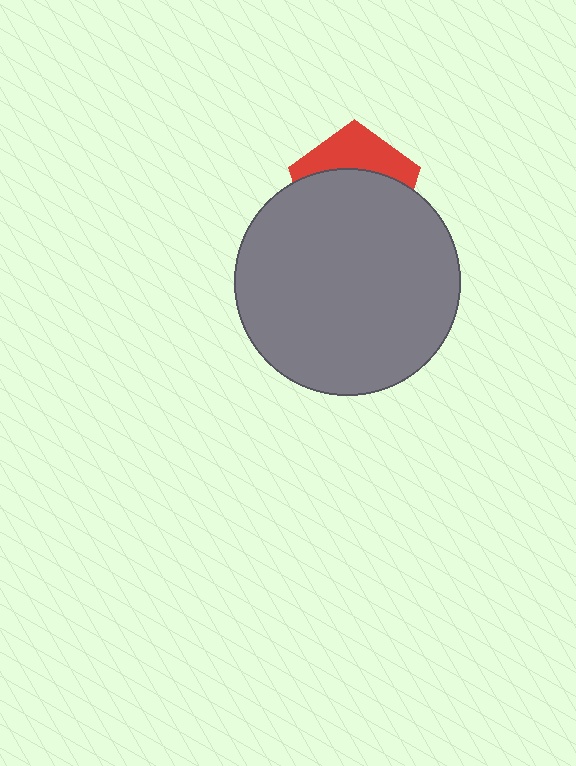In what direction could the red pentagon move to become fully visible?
The red pentagon could move up. That would shift it out from behind the gray circle entirely.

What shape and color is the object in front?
The object in front is a gray circle.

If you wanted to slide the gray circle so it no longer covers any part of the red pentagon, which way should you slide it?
Slide it down — that is the most direct way to separate the two shapes.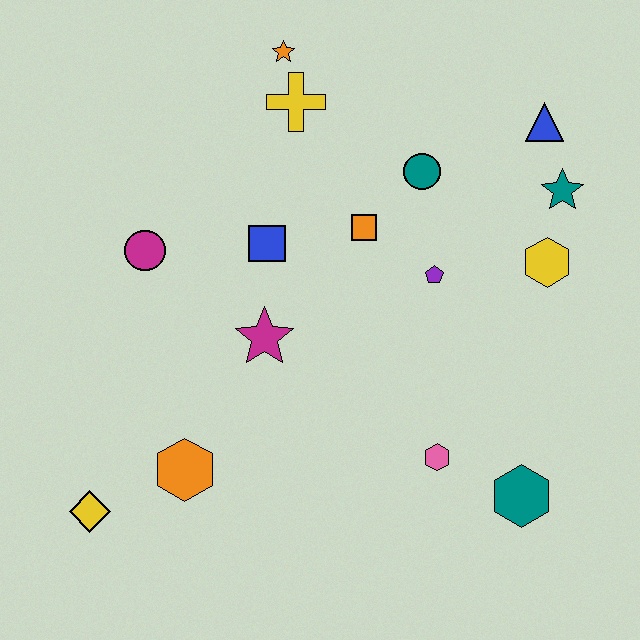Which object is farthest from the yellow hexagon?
The yellow diamond is farthest from the yellow hexagon.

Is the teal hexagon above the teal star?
No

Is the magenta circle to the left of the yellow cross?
Yes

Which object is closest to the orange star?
The yellow cross is closest to the orange star.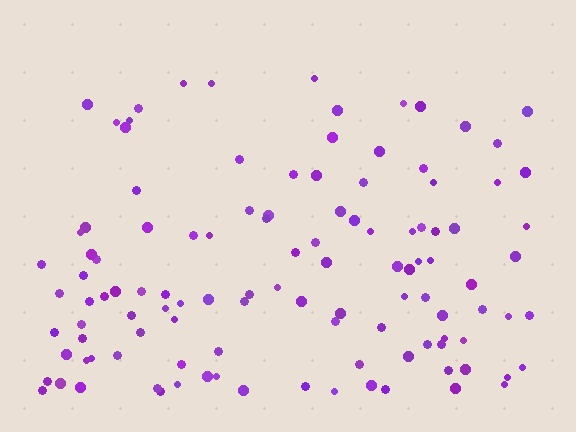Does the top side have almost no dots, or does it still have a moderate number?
Still a moderate number, just noticeably fewer than the bottom.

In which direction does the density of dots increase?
From top to bottom, with the bottom side densest.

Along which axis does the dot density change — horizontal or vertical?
Vertical.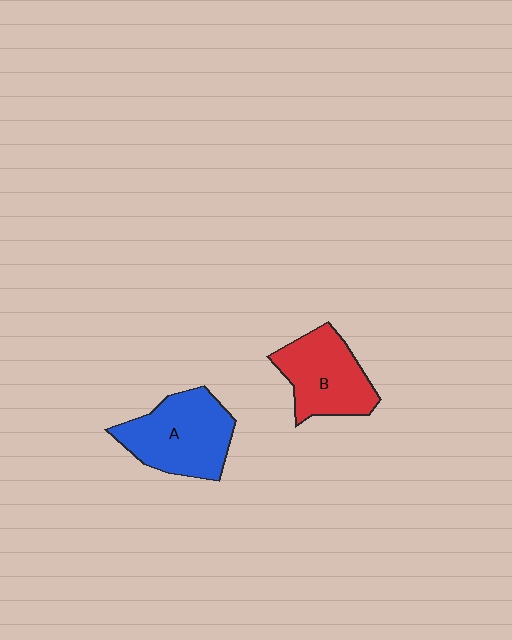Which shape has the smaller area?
Shape B (red).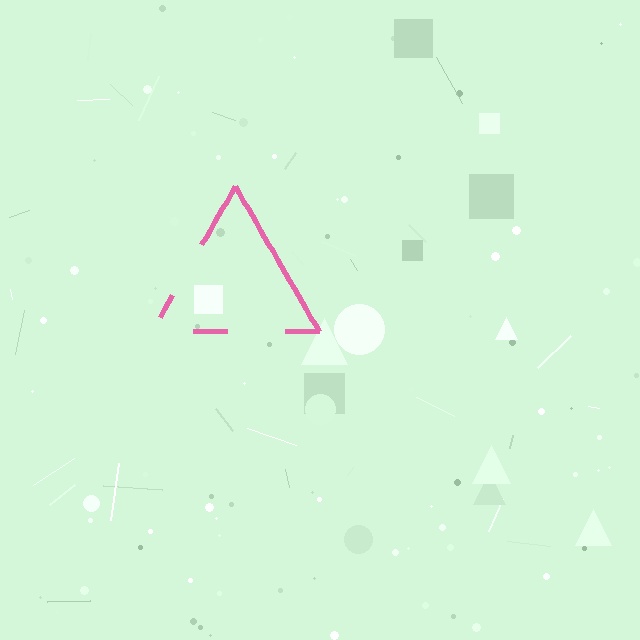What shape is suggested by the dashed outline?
The dashed outline suggests a triangle.